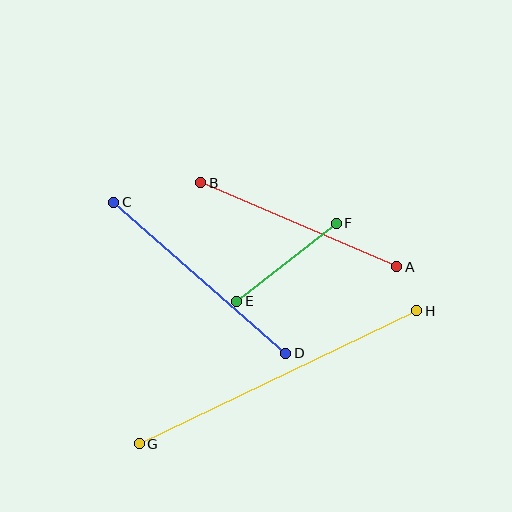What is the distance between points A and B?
The distance is approximately 213 pixels.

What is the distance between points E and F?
The distance is approximately 126 pixels.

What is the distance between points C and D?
The distance is approximately 229 pixels.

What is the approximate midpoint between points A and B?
The midpoint is at approximately (299, 225) pixels.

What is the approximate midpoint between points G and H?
The midpoint is at approximately (278, 377) pixels.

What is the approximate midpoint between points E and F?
The midpoint is at approximately (287, 262) pixels.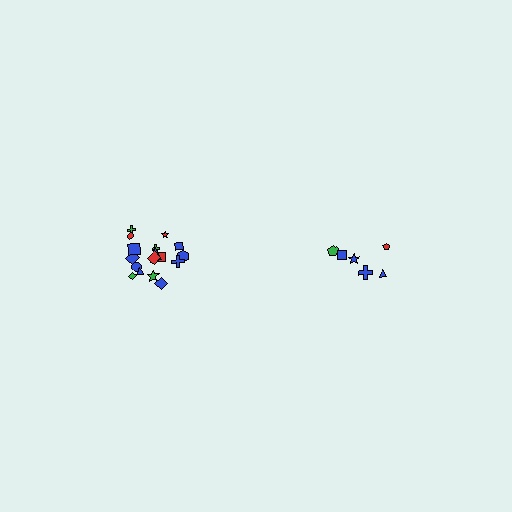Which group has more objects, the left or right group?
The left group.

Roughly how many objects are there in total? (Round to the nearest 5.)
Roughly 25 objects in total.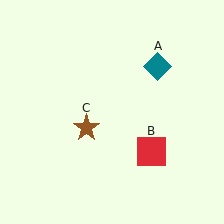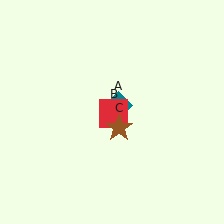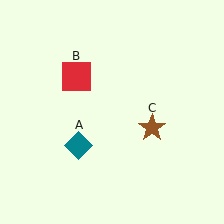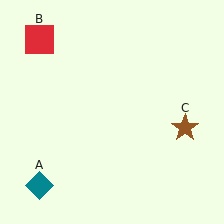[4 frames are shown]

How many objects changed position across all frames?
3 objects changed position: teal diamond (object A), red square (object B), brown star (object C).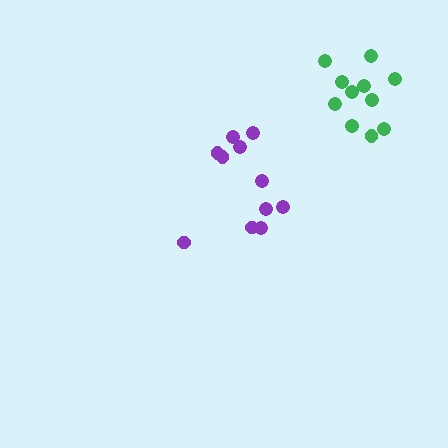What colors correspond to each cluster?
The clusters are colored: purple, green.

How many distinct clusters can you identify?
There are 2 distinct clusters.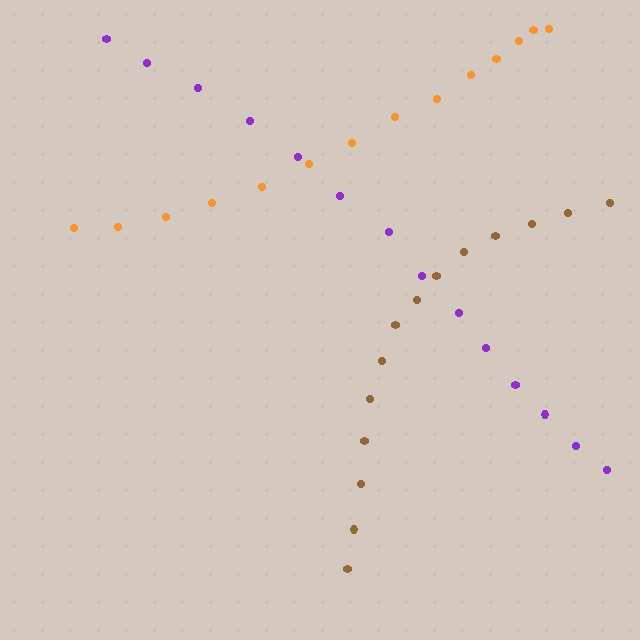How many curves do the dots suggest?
There are 3 distinct paths.